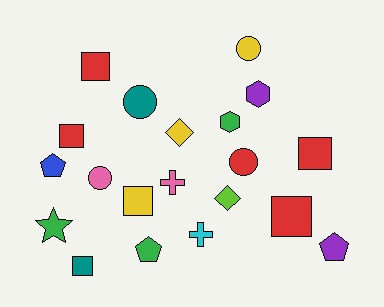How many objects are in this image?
There are 20 objects.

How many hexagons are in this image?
There are 2 hexagons.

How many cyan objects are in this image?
There is 1 cyan object.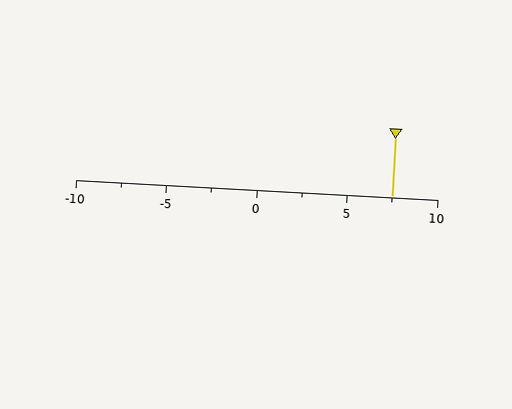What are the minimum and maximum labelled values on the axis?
The axis runs from -10 to 10.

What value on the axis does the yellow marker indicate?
The marker indicates approximately 7.5.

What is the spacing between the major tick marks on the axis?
The major ticks are spaced 5 apart.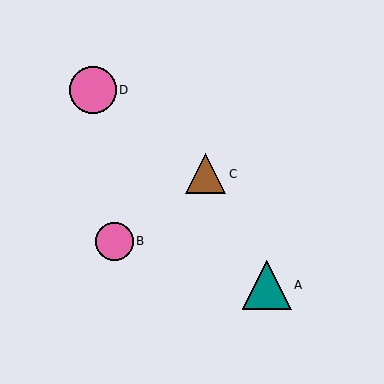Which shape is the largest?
The teal triangle (labeled A) is the largest.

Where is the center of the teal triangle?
The center of the teal triangle is at (267, 285).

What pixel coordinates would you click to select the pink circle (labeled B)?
Click at (115, 241) to select the pink circle B.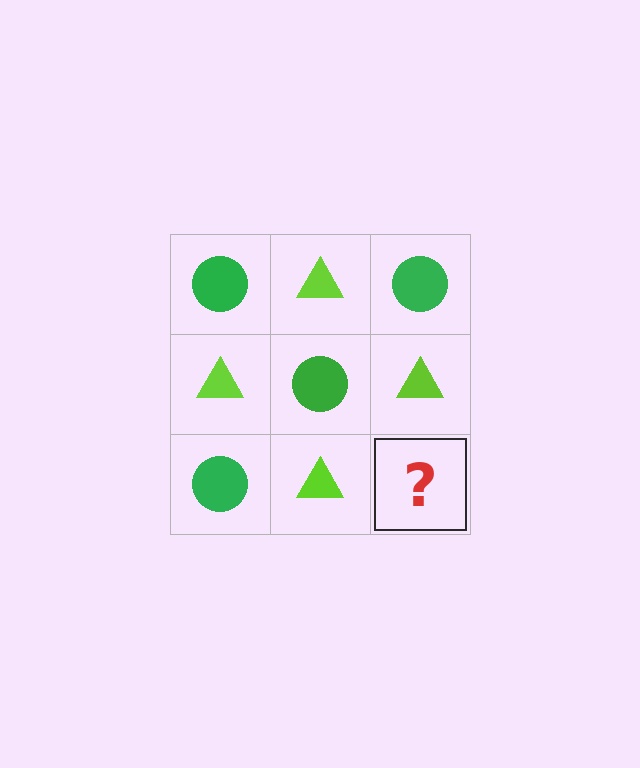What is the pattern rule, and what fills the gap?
The rule is that it alternates green circle and lime triangle in a checkerboard pattern. The gap should be filled with a green circle.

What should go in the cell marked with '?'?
The missing cell should contain a green circle.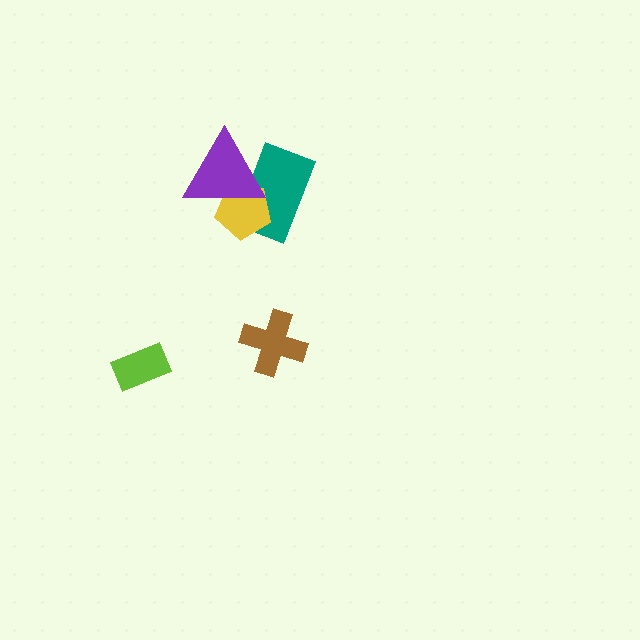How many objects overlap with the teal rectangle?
2 objects overlap with the teal rectangle.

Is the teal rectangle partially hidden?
Yes, it is partially covered by another shape.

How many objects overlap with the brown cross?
0 objects overlap with the brown cross.